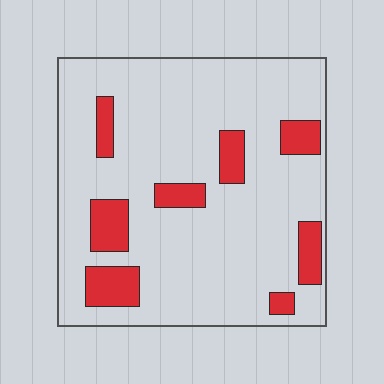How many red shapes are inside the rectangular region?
8.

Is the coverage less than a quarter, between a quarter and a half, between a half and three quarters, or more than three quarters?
Less than a quarter.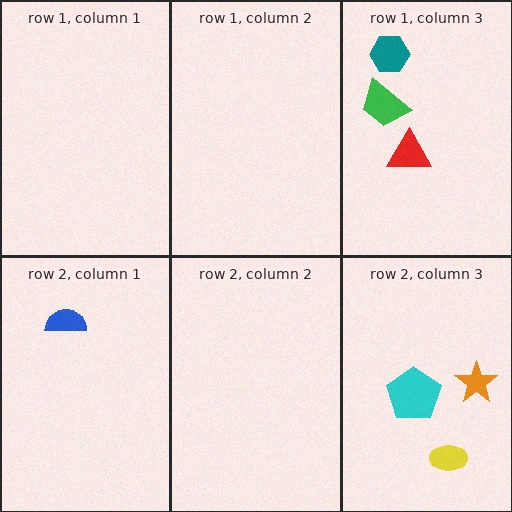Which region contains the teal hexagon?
The row 1, column 3 region.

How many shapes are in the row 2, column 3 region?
3.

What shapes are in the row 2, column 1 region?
The blue semicircle.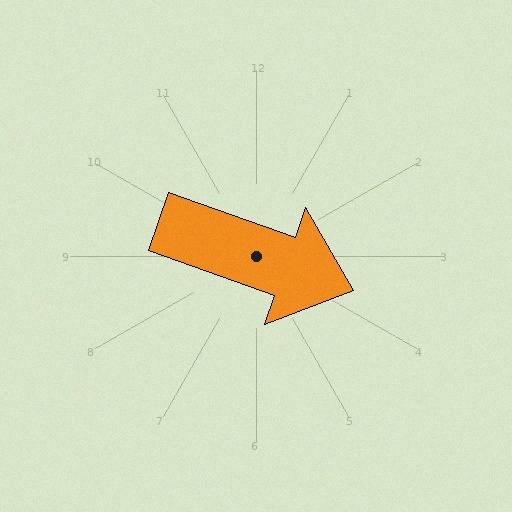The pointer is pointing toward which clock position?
Roughly 4 o'clock.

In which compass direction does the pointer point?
East.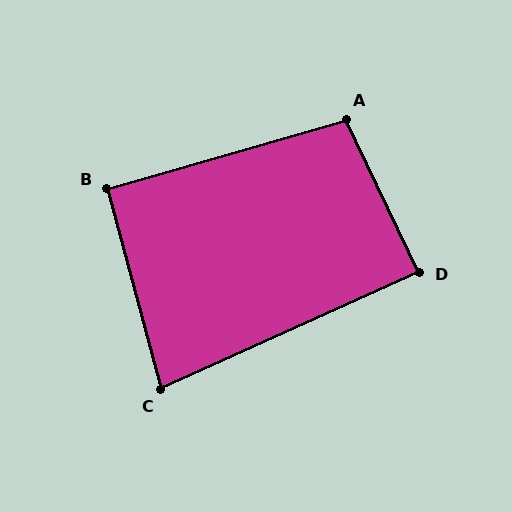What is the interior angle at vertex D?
Approximately 89 degrees (approximately right).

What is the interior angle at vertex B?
Approximately 91 degrees (approximately right).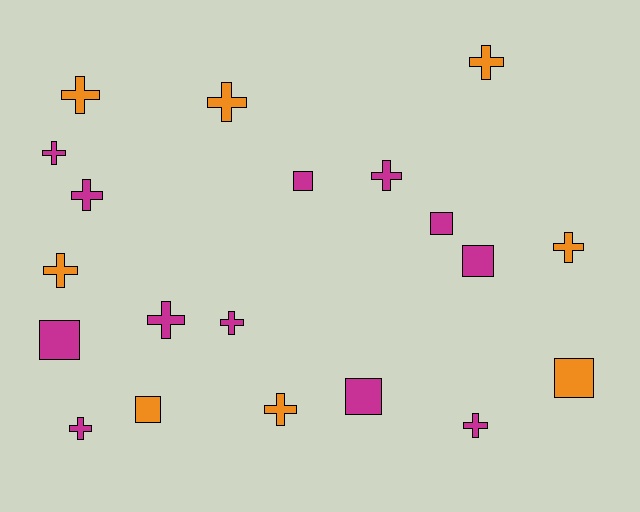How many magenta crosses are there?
There are 7 magenta crosses.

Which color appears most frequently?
Magenta, with 12 objects.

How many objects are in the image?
There are 20 objects.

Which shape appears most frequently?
Cross, with 13 objects.